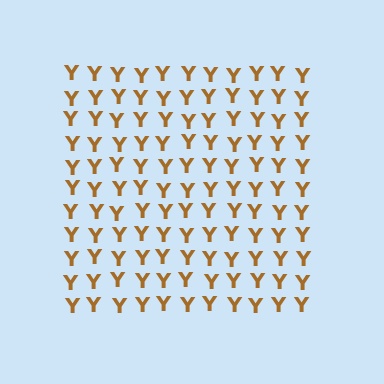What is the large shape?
The large shape is a square.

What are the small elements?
The small elements are letter Y's.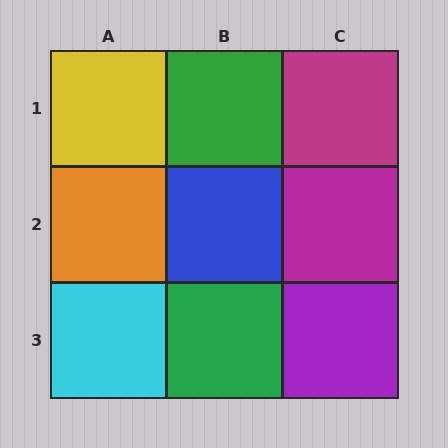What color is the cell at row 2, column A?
Orange.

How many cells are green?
2 cells are green.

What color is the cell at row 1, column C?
Magenta.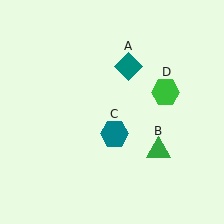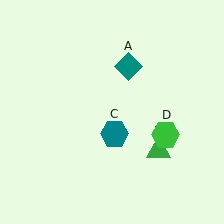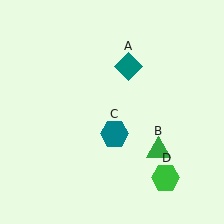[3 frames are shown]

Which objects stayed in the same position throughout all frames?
Teal diamond (object A) and green triangle (object B) and teal hexagon (object C) remained stationary.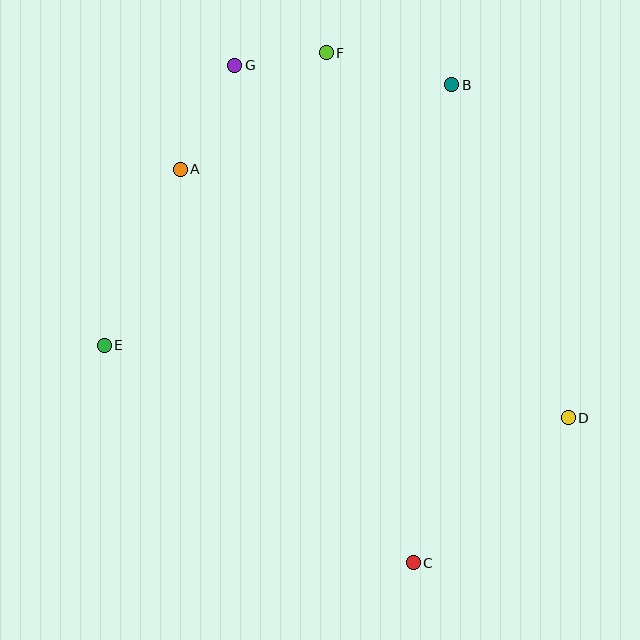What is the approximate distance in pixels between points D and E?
The distance between D and E is approximately 470 pixels.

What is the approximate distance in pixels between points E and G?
The distance between E and G is approximately 309 pixels.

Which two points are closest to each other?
Points F and G are closest to each other.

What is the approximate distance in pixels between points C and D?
The distance between C and D is approximately 212 pixels.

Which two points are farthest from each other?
Points C and G are farthest from each other.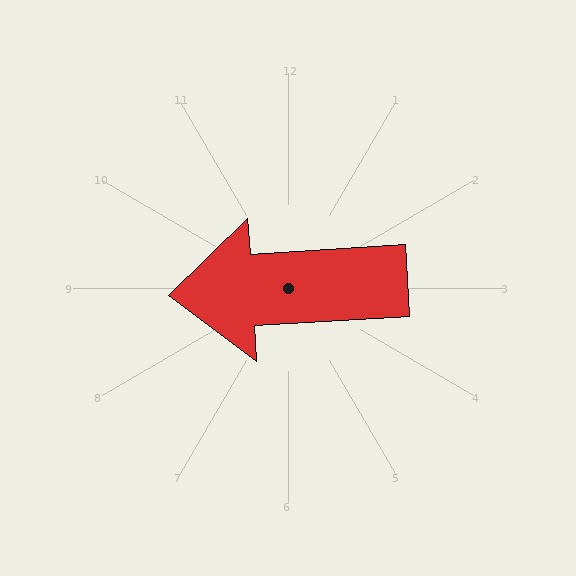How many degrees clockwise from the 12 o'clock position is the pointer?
Approximately 266 degrees.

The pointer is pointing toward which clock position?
Roughly 9 o'clock.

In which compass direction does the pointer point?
West.